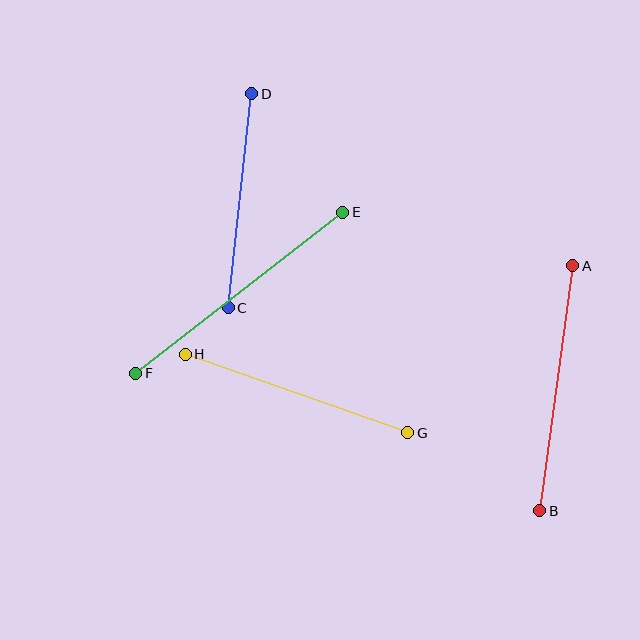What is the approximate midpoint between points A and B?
The midpoint is at approximately (556, 388) pixels.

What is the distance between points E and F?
The distance is approximately 262 pixels.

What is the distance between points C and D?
The distance is approximately 215 pixels.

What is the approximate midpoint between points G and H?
The midpoint is at approximately (297, 394) pixels.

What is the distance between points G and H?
The distance is approximately 236 pixels.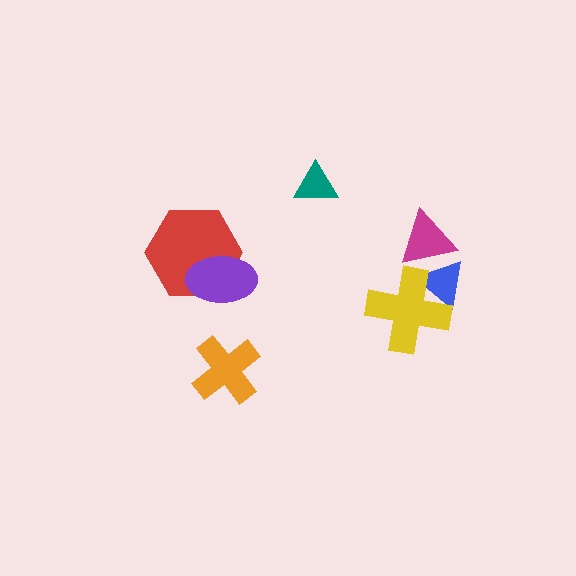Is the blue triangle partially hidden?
Yes, it is partially covered by another shape.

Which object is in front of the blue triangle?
The yellow cross is in front of the blue triangle.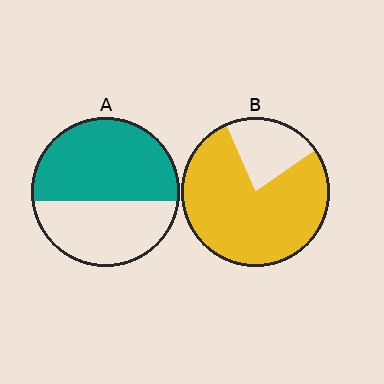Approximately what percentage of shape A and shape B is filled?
A is approximately 60% and B is approximately 80%.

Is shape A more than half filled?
Yes.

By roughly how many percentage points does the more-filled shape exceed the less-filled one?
By roughly 20 percentage points (B over A).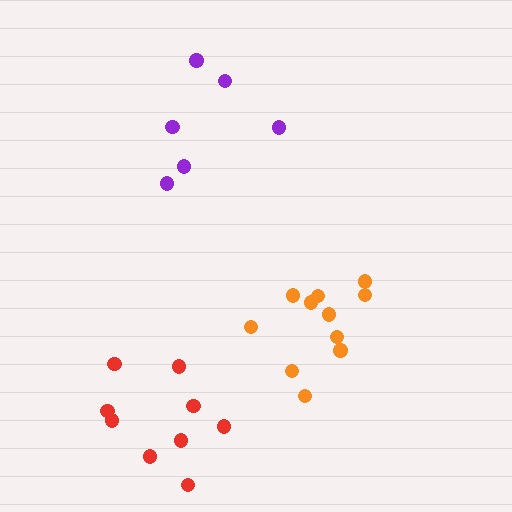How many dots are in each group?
Group 1: 6 dots, Group 2: 11 dots, Group 3: 9 dots (26 total).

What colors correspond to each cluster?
The clusters are colored: purple, orange, red.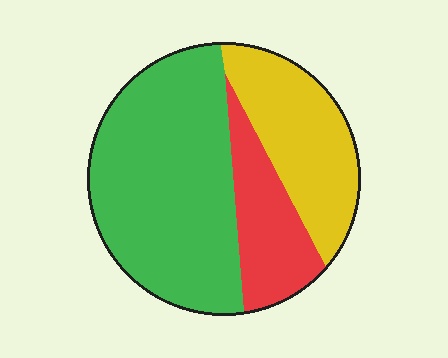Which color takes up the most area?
Green, at roughly 55%.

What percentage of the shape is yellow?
Yellow takes up about one quarter (1/4) of the shape.